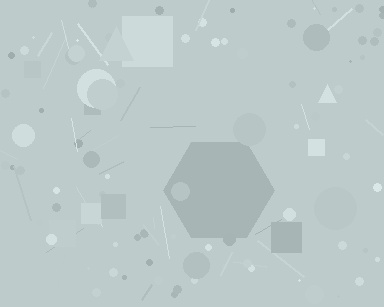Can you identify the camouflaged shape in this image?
The camouflaged shape is a hexagon.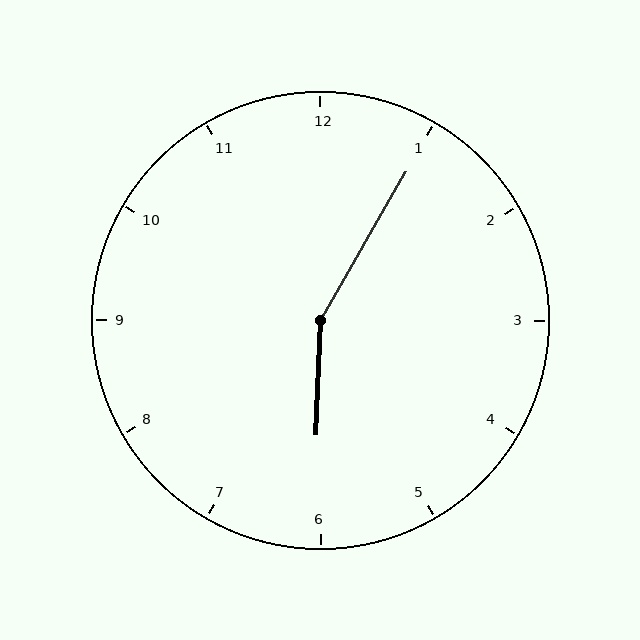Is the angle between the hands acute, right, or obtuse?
It is obtuse.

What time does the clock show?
6:05.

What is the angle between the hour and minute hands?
Approximately 152 degrees.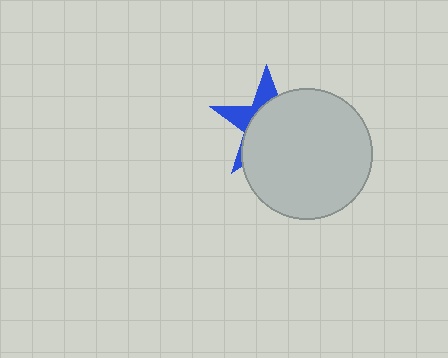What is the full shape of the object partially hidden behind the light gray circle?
The partially hidden object is a blue star.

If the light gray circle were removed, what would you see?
You would see the complete blue star.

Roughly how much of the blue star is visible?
A small part of it is visible (roughly 31%).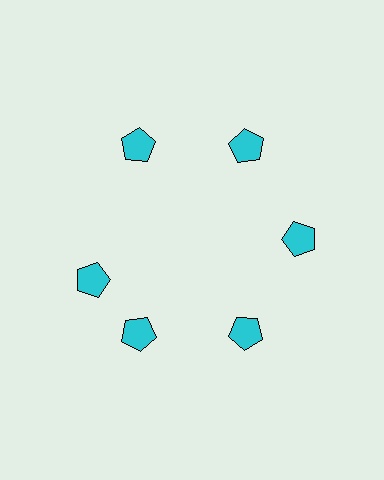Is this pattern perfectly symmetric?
No. The 6 cyan pentagons are arranged in a ring, but one element near the 9 o'clock position is rotated out of alignment along the ring, breaking the 6-fold rotational symmetry.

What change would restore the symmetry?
The symmetry would be restored by rotating it back into even spacing with its neighbors so that all 6 pentagons sit at equal angles and equal distance from the center.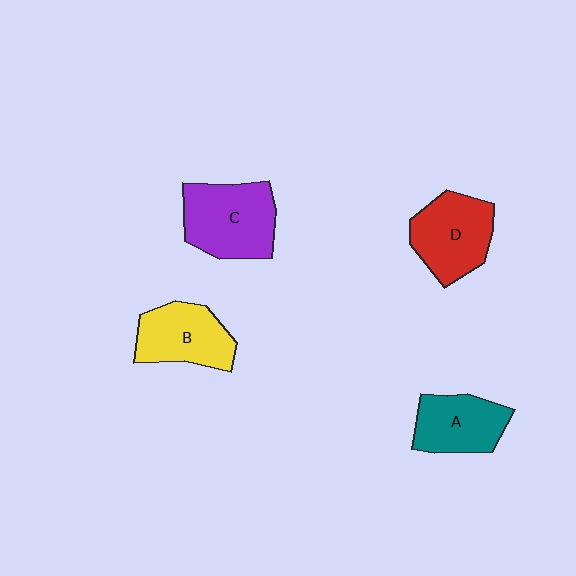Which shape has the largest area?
Shape C (purple).